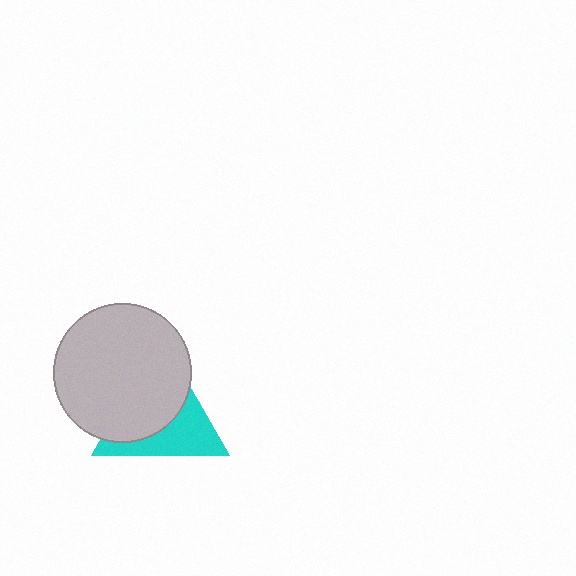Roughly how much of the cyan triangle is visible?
A small part of it is visible (roughly 42%).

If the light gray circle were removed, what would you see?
You would see the complete cyan triangle.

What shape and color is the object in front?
The object in front is a light gray circle.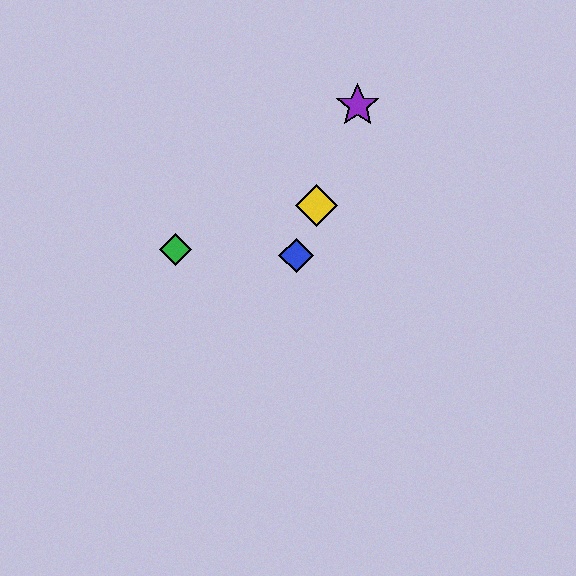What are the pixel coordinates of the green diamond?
The green diamond is at (176, 249).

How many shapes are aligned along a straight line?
4 shapes (the red diamond, the blue diamond, the yellow diamond, the purple star) are aligned along a straight line.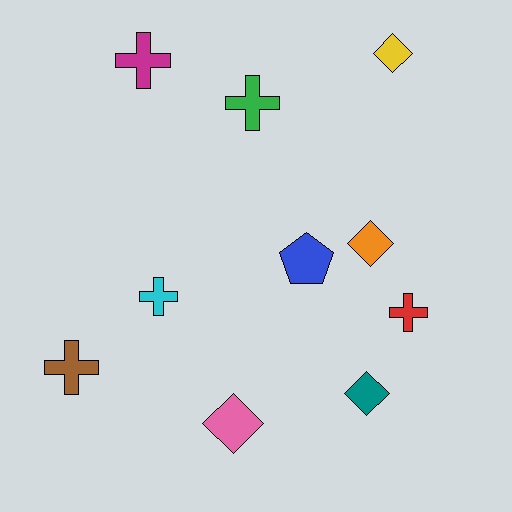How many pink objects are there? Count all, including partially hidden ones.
There is 1 pink object.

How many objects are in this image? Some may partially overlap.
There are 10 objects.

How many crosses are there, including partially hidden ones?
There are 5 crosses.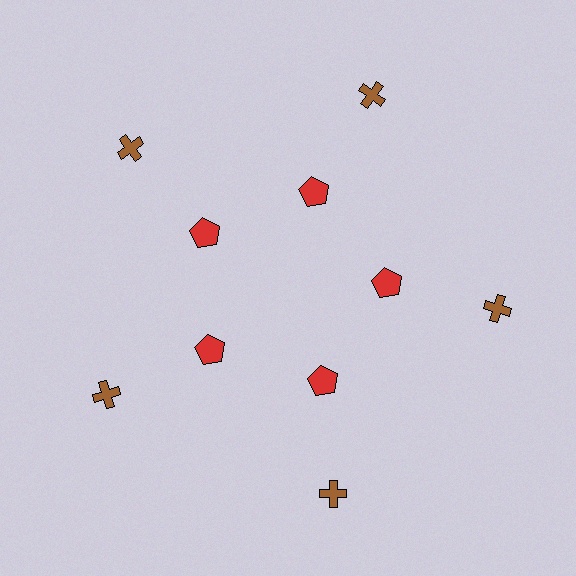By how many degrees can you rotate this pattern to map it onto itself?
The pattern maps onto itself every 72 degrees of rotation.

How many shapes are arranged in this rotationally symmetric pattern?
There are 10 shapes, arranged in 5 groups of 2.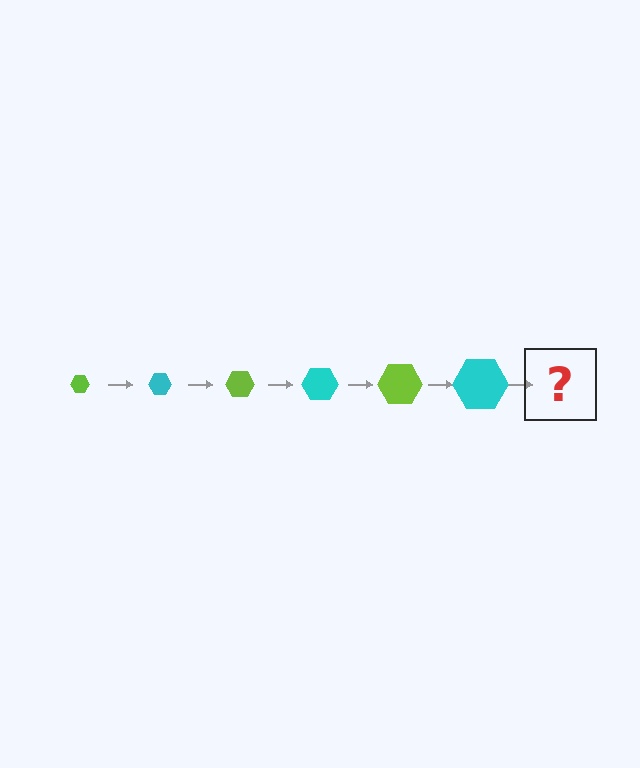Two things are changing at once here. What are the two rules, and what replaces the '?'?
The two rules are that the hexagon grows larger each step and the color cycles through lime and cyan. The '?' should be a lime hexagon, larger than the previous one.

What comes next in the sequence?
The next element should be a lime hexagon, larger than the previous one.